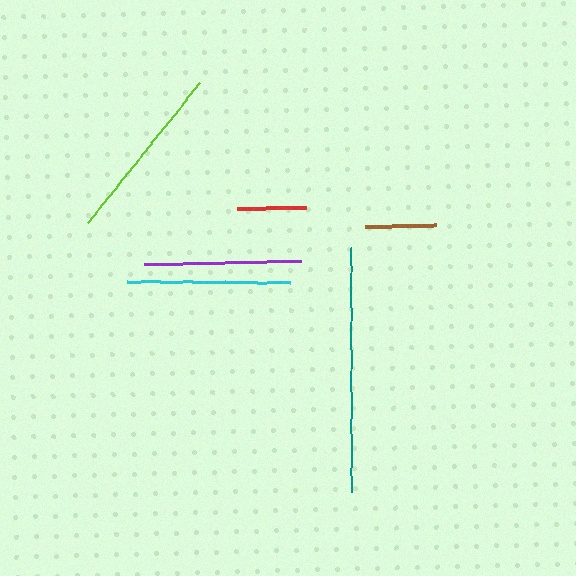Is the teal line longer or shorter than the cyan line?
The teal line is longer than the cyan line.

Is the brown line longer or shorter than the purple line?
The purple line is longer than the brown line.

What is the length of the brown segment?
The brown segment is approximately 70 pixels long.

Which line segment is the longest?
The teal line is the longest at approximately 244 pixels.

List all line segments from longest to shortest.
From longest to shortest: teal, lime, cyan, purple, brown, red.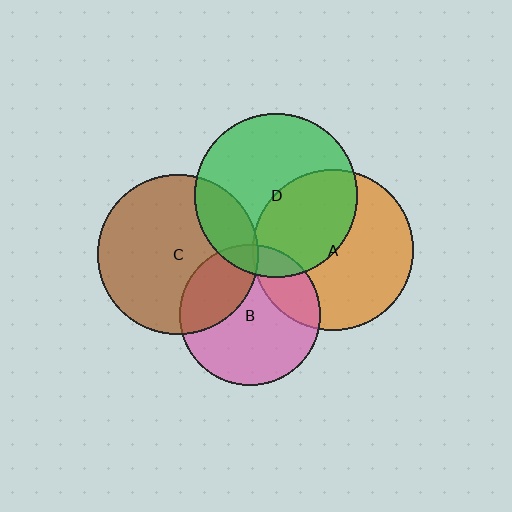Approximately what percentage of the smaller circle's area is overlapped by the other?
Approximately 40%.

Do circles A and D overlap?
Yes.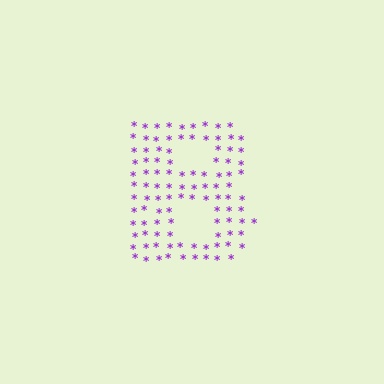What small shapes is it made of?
It is made of small asterisks.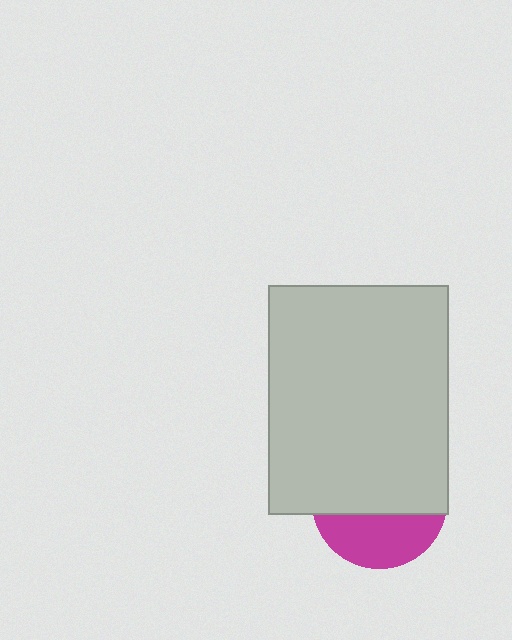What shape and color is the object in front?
The object in front is a light gray rectangle.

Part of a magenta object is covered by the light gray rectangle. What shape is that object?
It is a circle.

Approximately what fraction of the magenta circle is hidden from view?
Roughly 63% of the magenta circle is hidden behind the light gray rectangle.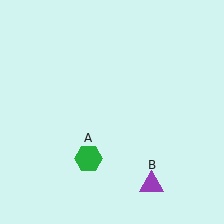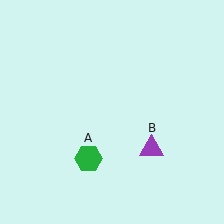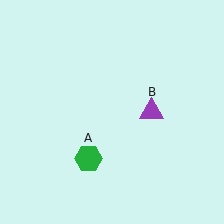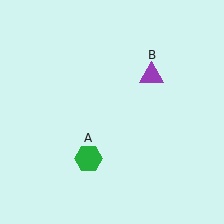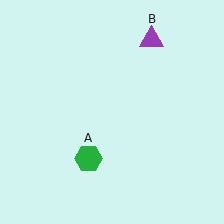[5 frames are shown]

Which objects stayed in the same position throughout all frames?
Green hexagon (object A) remained stationary.